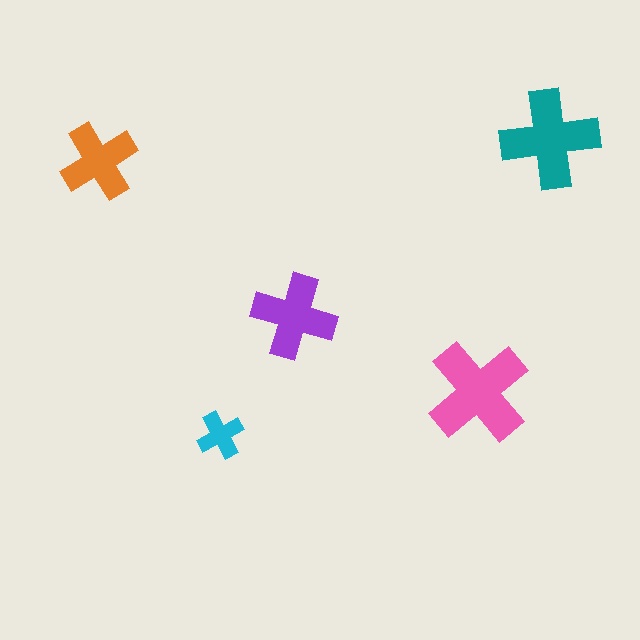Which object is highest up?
The teal cross is topmost.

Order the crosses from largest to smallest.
the pink one, the teal one, the purple one, the orange one, the cyan one.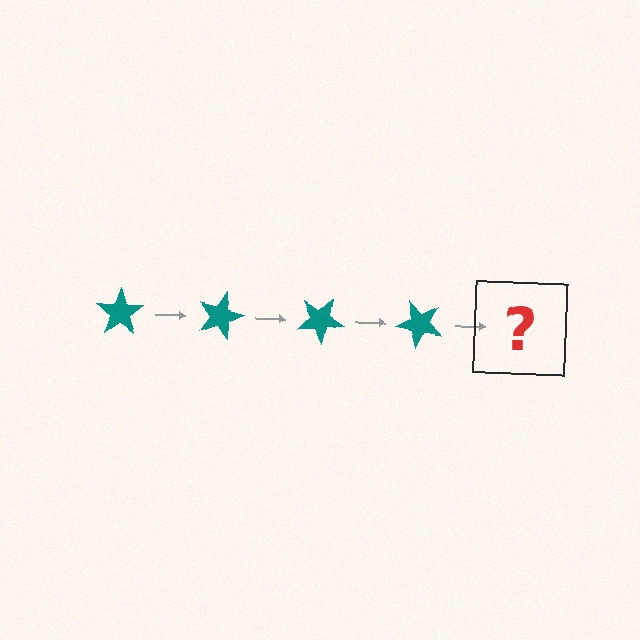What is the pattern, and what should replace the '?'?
The pattern is that the star rotates 15 degrees each step. The '?' should be a teal star rotated 60 degrees.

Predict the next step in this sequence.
The next step is a teal star rotated 60 degrees.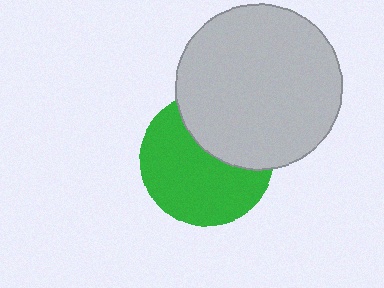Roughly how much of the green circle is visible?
About half of it is visible (roughly 63%).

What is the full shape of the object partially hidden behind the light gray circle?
The partially hidden object is a green circle.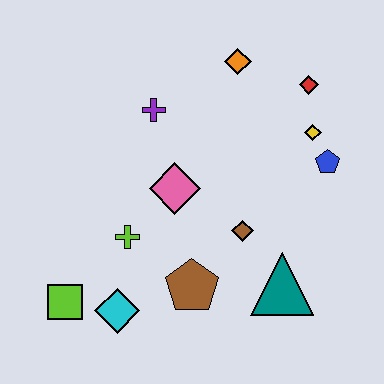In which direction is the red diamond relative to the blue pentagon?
The red diamond is above the blue pentagon.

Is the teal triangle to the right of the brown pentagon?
Yes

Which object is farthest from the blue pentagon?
The lime square is farthest from the blue pentagon.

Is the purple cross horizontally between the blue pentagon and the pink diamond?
No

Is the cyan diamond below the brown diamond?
Yes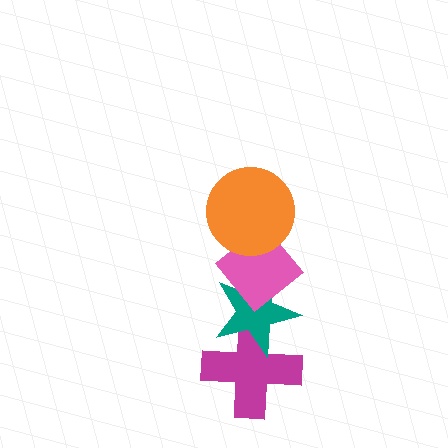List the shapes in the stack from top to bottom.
From top to bottom: the orange circle, the pink diamond, the teal star, the magenta cross.